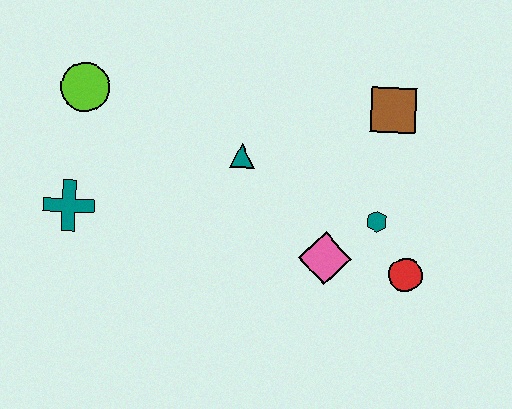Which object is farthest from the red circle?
The lime circle is farthest from the red circle.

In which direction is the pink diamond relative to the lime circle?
The pink diamond is to the right of the lime circle.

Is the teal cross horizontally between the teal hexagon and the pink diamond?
No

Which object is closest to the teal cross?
The lime circle is closest to the teal cross.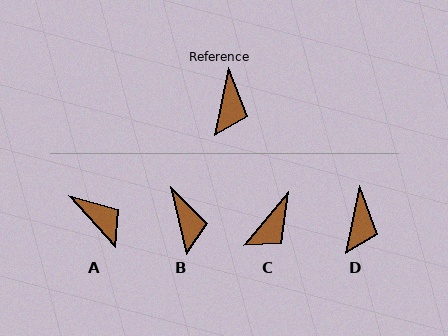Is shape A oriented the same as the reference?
No, it is off by about 54 degrees.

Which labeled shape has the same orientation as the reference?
D.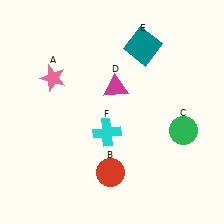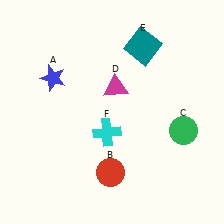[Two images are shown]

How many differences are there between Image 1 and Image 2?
There is 1 difference between the two images.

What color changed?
The star (A) changed from pink in Image 1 to blue in Image 2.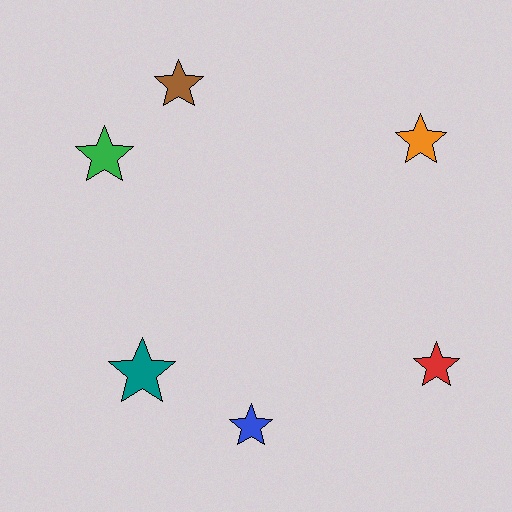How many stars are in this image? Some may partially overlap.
There are 6 stars.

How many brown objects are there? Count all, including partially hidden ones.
There is 1 brown object.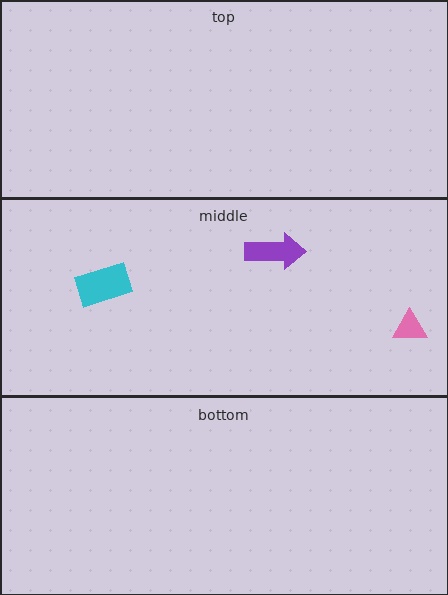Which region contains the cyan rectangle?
The middle region.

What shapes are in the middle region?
The pink triangle, the purple arrow, the cyan rectangle.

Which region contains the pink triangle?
The middle region.